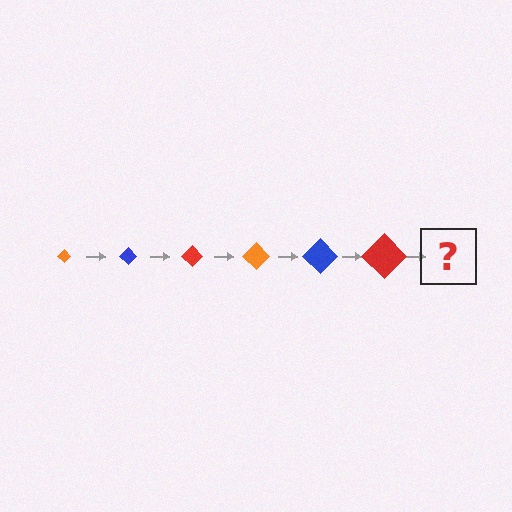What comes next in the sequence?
The next element should be an orange diamond, larger than the previous one.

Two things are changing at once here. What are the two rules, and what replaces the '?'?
The two rules are that the diamond grows larger each step and the color cycles through orange, blue, and red. The '?' should be an orange diamond, larger than the previous one.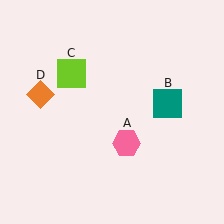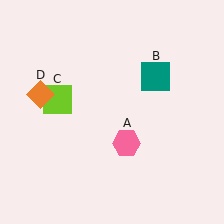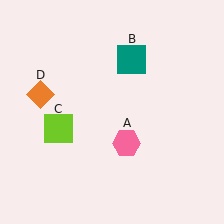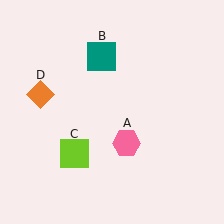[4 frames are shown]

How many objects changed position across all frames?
2 objects changed position: teal square (object B), lime square (object C).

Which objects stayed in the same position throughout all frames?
Pink hexagon (object A) and orange diamond (object D) remained stationary.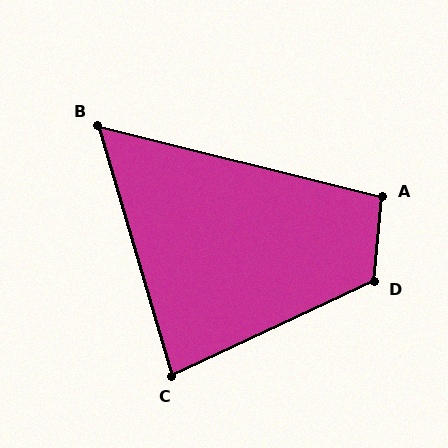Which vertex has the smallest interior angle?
B, at approximately 59 degrees.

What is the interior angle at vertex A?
Approximately 98 degrees (obtuse).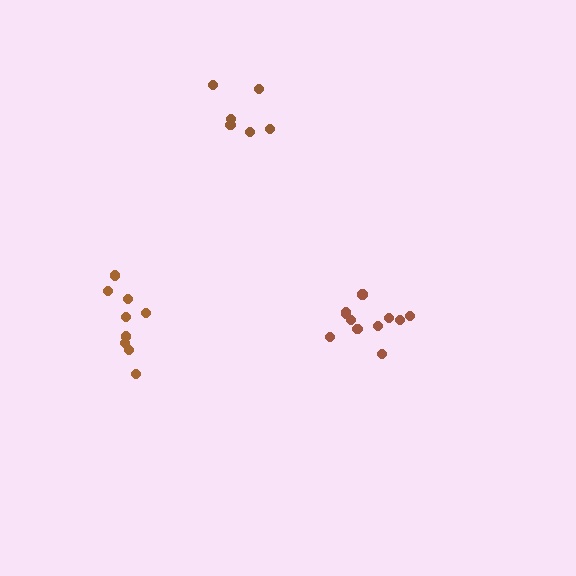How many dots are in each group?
Group 1: 9 dots, Group 2: 11 dots, Group 3: 6 dots (26 total).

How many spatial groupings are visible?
There are 3 spatial groupings.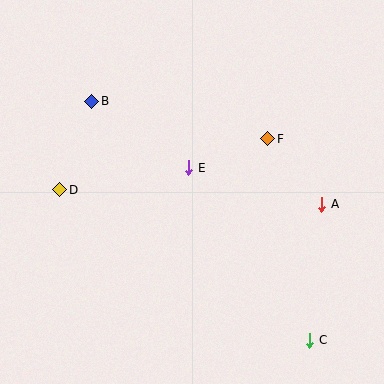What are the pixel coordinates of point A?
Point A is at (322, 204).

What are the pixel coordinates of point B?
Point B is at (92, 101).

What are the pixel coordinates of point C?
Point C is at (310, 340).